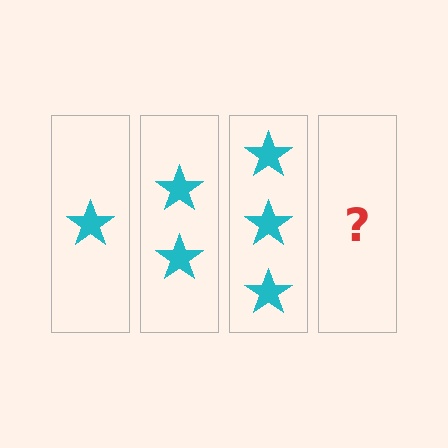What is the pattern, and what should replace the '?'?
The pattern is that each step adds one more star. The '?' should be 4 stars.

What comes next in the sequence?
The next element should be 4 stars.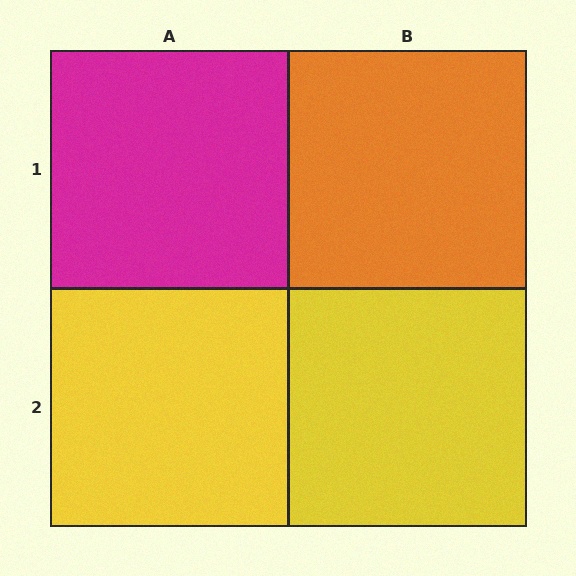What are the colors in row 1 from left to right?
Magenta, orange.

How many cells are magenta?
1 cell is magenta.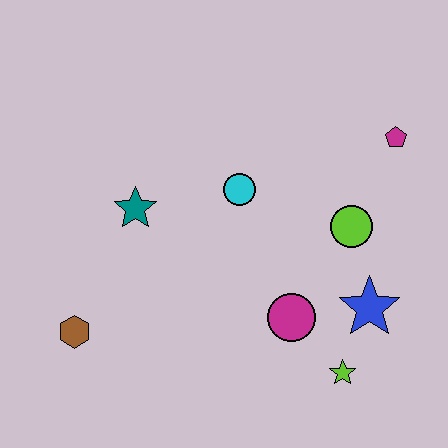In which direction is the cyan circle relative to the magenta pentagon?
The cyan circle is to the left of the magenta pentagon.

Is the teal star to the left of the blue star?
Yes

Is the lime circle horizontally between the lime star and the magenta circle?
No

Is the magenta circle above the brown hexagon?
Yes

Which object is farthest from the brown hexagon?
The magenta pentagon is farthest from the brown hexagon.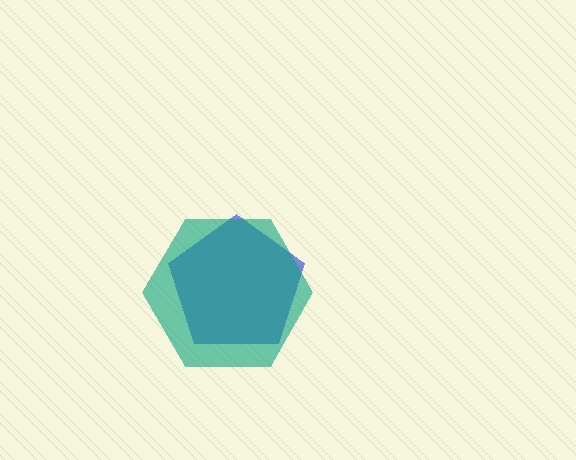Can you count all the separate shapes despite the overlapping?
Yes, there are 2 separate shapes.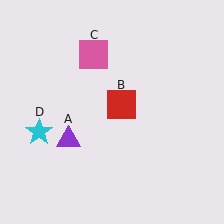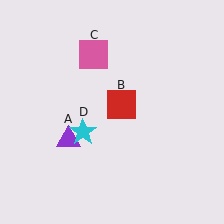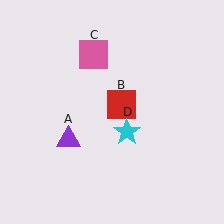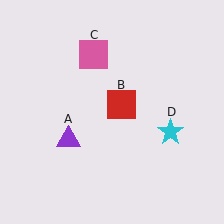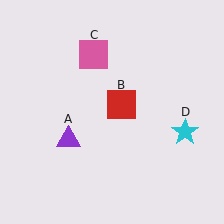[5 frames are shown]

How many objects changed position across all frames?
1 object changed position: cyan star (object D).